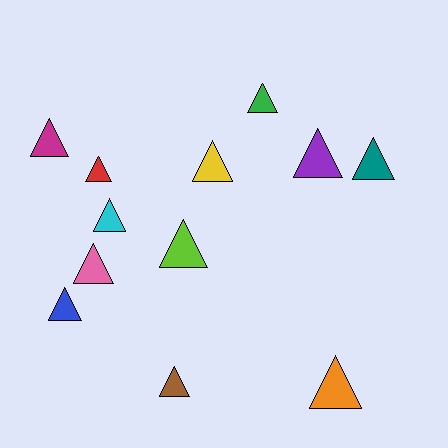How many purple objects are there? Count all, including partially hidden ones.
There is 1 purple object.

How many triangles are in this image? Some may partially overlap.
There are 12 triangles.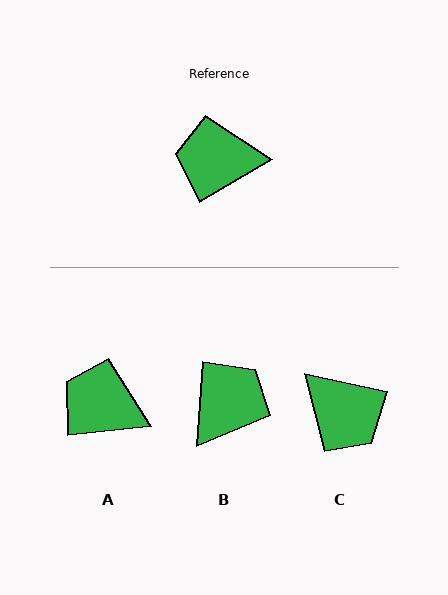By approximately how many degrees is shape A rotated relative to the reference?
Approximately 24 degrees clockwise.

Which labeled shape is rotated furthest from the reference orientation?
C, about 137 degrees away.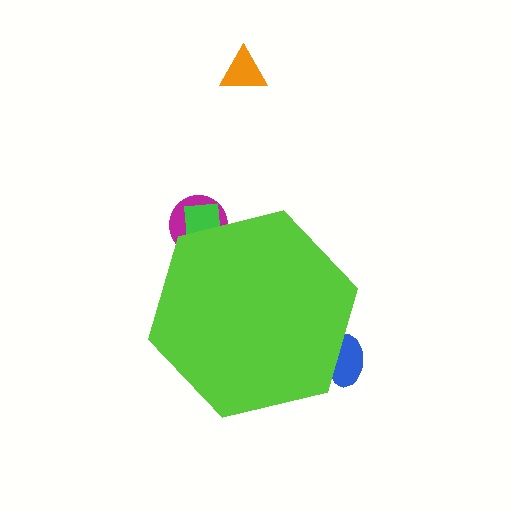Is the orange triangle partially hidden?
No, the orange triangle is fully visible.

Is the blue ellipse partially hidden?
Yes, the blue ellipse is partially hidden behind the lime hexagon.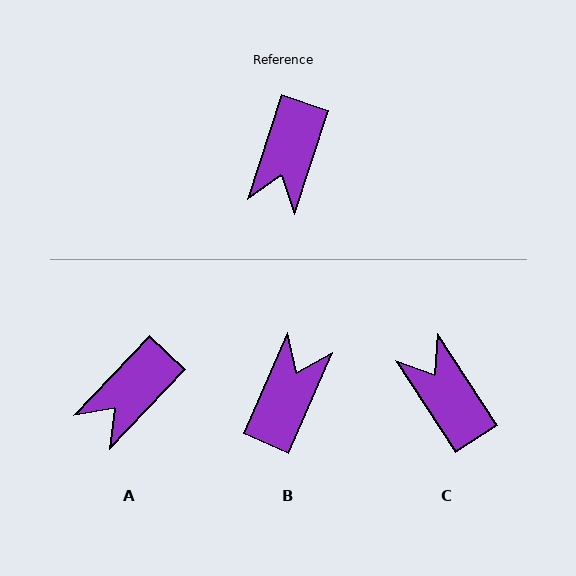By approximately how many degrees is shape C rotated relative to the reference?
Approximately 129 degrees clockwise.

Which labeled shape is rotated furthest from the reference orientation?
B, about 174 degrees away.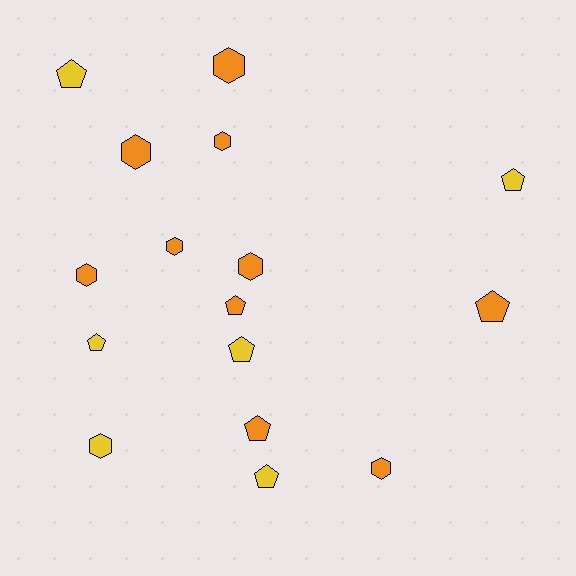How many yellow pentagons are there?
There are 5 yellow pentagons.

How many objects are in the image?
There are 16 objects.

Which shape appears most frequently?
Hexagon, with 8 objects.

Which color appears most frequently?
Orange, with 10 objects.